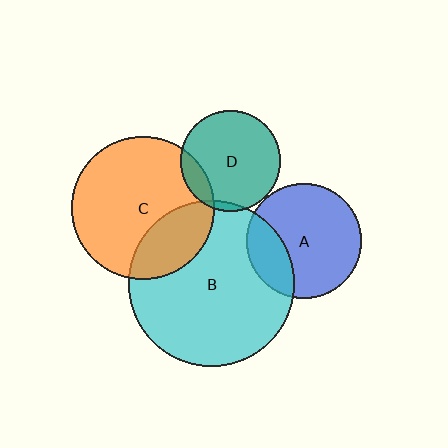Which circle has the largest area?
Circle B (cyan).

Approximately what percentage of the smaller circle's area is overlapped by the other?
Approximately 25%.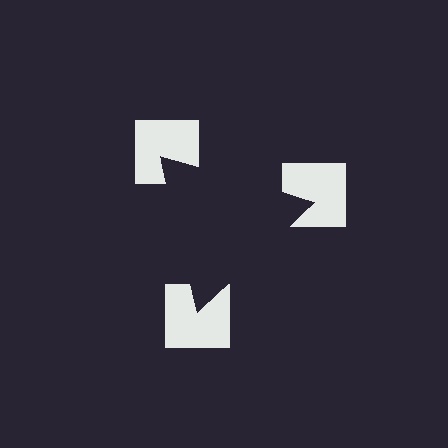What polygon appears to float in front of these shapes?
An illusory triangle — its edges are inferred from the aligned wedge cuts in the notched squares, not physically drawn.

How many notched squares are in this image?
There are 3 — one at each vertex of the illusory triangle.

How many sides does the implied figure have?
3 sides.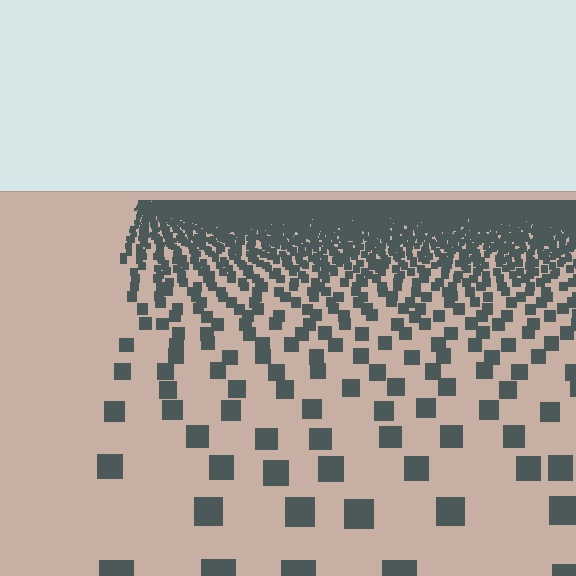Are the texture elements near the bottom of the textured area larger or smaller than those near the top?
Larger. Near the bottom, elements are closer to the viewer and appear at a bigger on-screen size.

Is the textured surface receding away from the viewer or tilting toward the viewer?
The surface is receding away from the viewer. Texture elements get smaller and denser toward the top.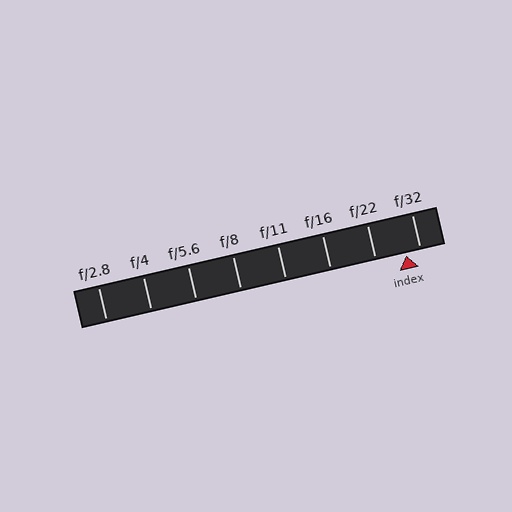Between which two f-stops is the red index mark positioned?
The index mark is between f/22 and f/32.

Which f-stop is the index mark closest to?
The index mark is closest to f/32.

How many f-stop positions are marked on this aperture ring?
There are 8 f-stop positions marked.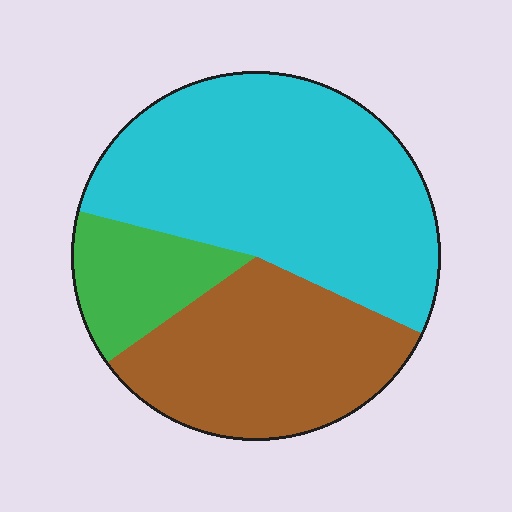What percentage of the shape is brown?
Brown takes up about one third (1/3) of the shape.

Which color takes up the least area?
Green, at roughly 15%.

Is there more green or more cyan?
Cyan.